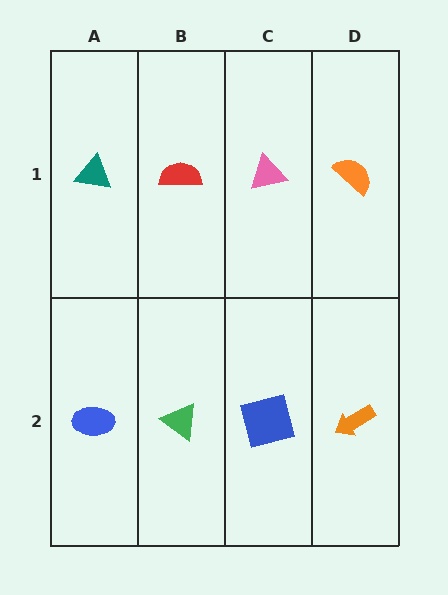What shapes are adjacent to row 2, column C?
A pink triangle (row 1, column C), a green triangle (row 2, column B), an orange arrow (row 2, column D).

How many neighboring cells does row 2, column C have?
3.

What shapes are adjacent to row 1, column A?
A blue ellipse (row 2, column A), a red semicircle (row 1, column B).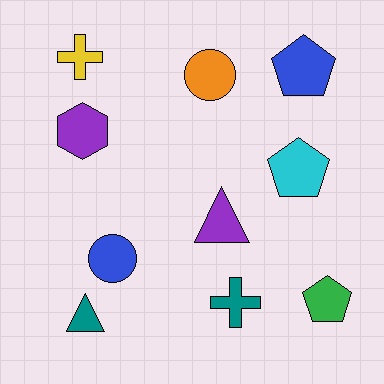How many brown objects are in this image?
There are no brown objects.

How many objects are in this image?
There are 10 objects.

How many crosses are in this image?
There are 2 crosses.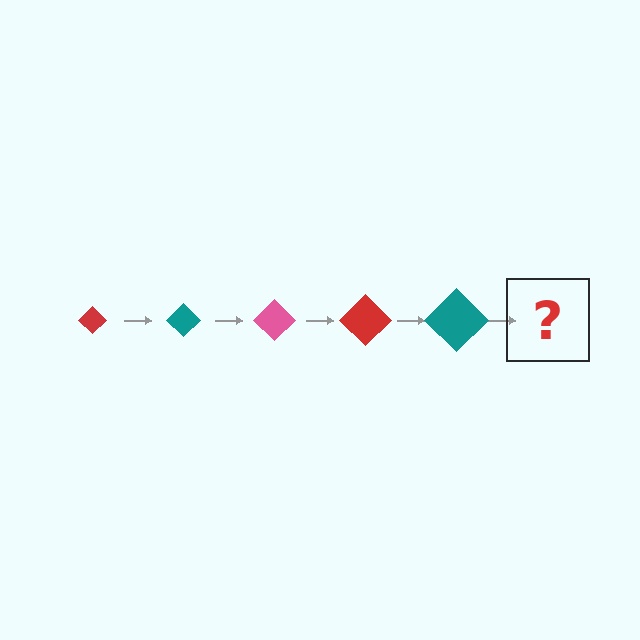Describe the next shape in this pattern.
It should be a pink diamond, larger than the previous one.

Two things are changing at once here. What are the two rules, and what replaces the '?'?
The two rules are that the diamond grows larger each step and the color cycles through red, teal, and pink. The '?' should be a pink diamond, larger than the previous one.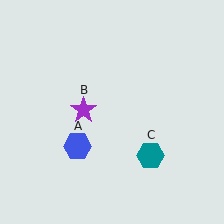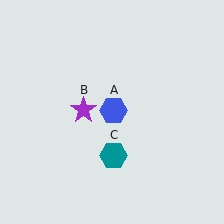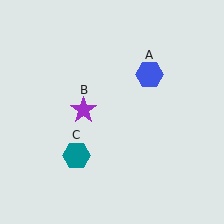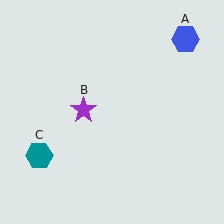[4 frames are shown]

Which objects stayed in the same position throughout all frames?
Purple star (object B) remained stationary.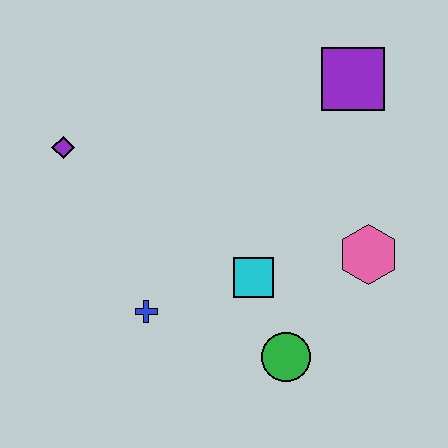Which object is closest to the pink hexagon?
The cyan square is closest to the pink hexagon.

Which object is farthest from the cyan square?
The purple diamond is farthest from the cyan square.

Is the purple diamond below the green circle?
No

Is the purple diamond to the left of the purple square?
Yes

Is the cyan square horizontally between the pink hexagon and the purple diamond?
Yes